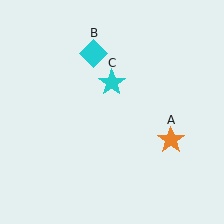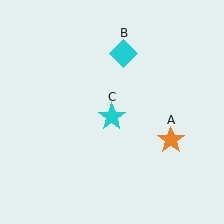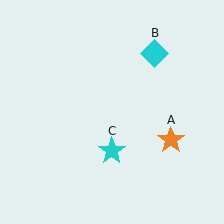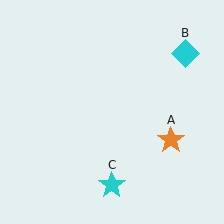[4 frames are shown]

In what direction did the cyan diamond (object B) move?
The cyan diamond (object B) moved right.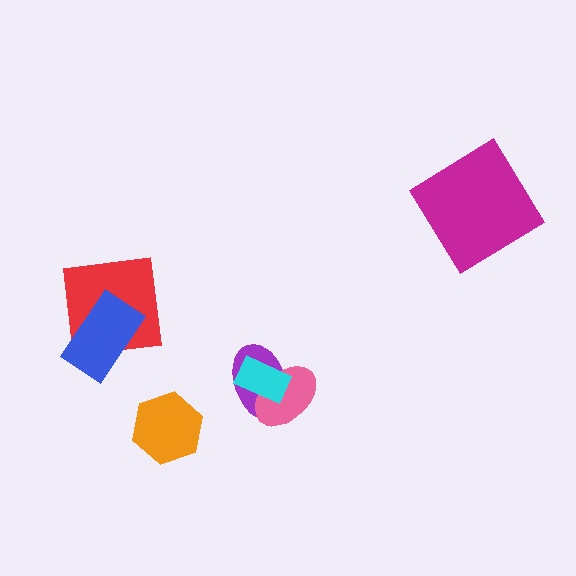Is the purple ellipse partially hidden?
Yes, it is partially covered by another shape.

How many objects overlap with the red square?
1 object overlaps with the red square.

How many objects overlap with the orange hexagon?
0 objects overlap with the orange hexagon.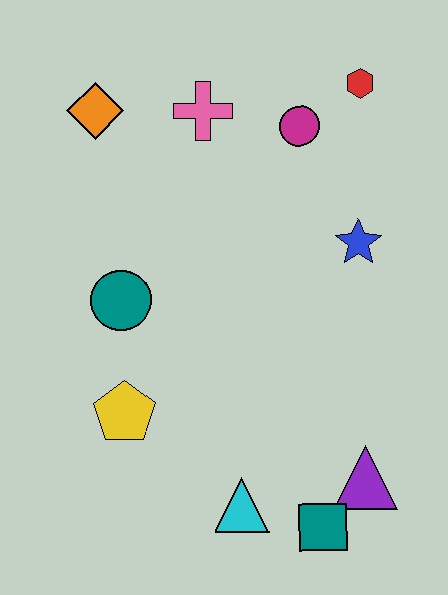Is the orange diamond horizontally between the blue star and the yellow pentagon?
No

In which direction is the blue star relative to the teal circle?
The blue star is to the right of the teal circle.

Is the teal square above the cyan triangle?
No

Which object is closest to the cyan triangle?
The teal square is closest to the cyan triangle.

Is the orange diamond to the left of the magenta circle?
Yes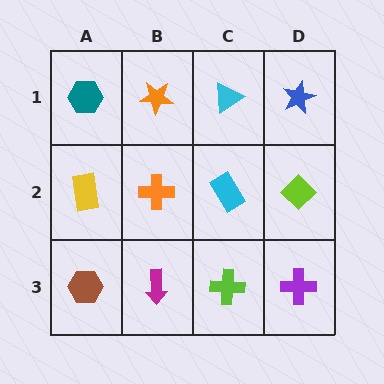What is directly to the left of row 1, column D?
A cyan triangle.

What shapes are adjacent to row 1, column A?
A yellow rectangle (row 2, column A), an orange star (row 1, column B).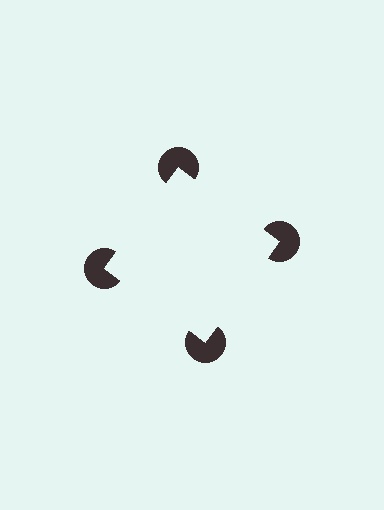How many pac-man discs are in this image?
There are 4 — one at each vertex of the illusory square.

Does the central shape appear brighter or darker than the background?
It typically appears slightly brighter than the background, even though no actual brightness change is drawn.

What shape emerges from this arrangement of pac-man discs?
An illusory square — its edges are inferred from the aligned wedge cuts in the pac-man discs, not physically drawn.